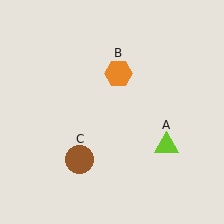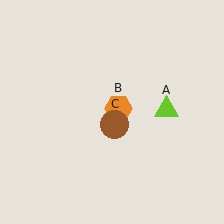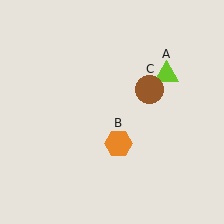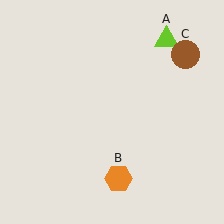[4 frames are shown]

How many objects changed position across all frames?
3 objects changed position: lime triangle (object A), orange hexagon (object B), brown circle (object C).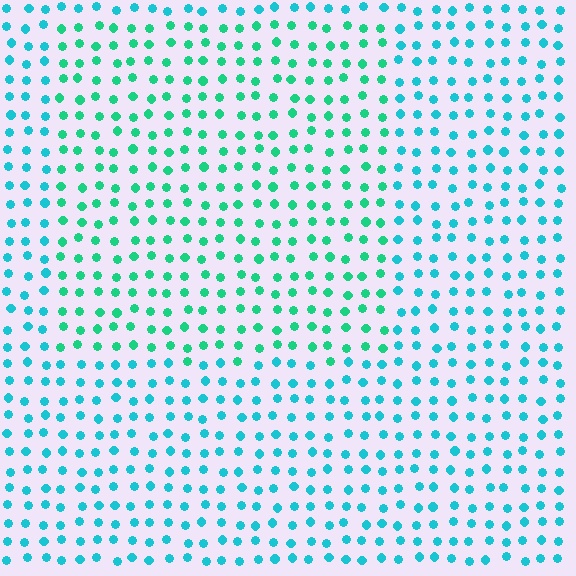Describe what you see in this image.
The image is filled with small cyan elements in a uniform arrangement. A rectangle-shaped region is visible where the elements are tinted to a slightly different hue, forming a subtle color boundary.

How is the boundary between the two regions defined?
The boundary is defined purely by a slight shift in hue (about 31 degrees). Spacing, size, and orientation are identical on both sides.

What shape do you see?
I see a rectangle.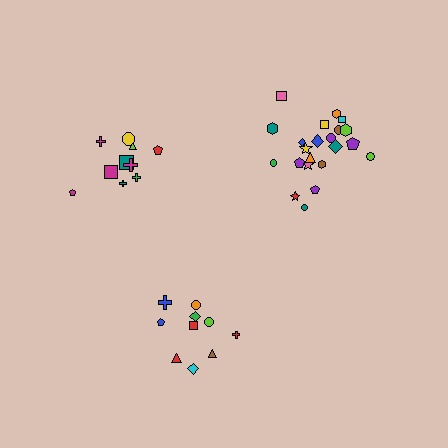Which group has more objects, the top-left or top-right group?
The top-right group.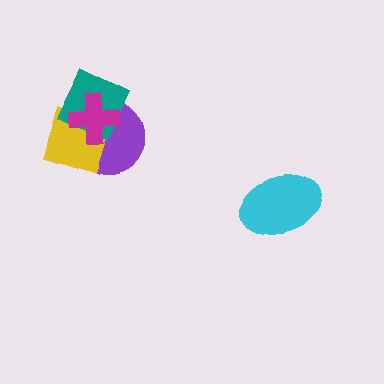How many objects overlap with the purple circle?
3 objects overlap with the purple circle.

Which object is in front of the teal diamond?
The magenta cross is in front of the teal diamond.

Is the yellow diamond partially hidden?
Yes, it is partially covered by another shape.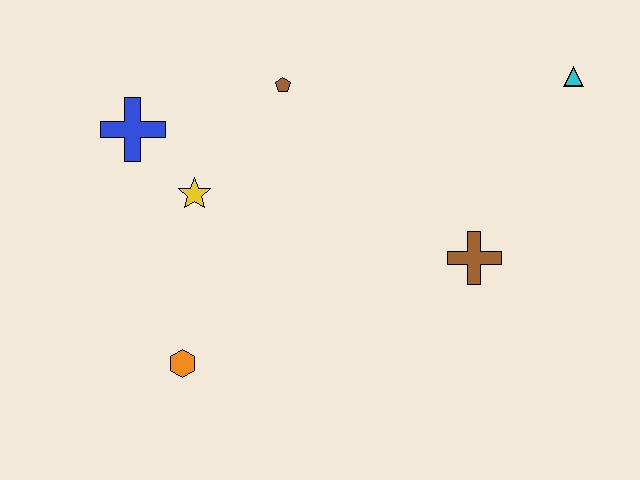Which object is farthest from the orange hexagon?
The cyan triangle is farthest from the orange hexagon.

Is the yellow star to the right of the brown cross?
No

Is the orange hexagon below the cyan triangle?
Yes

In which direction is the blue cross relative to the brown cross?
The blue cross is to the left of the brown cross.